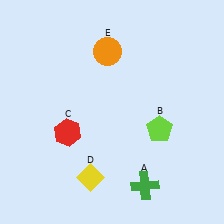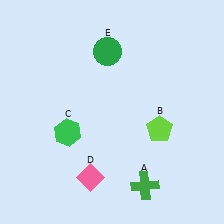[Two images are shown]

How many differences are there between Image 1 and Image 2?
There are 3 differences between the two images.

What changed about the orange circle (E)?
In Image 1, E is orange. In Image 2, it changed to green.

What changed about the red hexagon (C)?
In Image 1, C is red. In Image 2, it changed to green.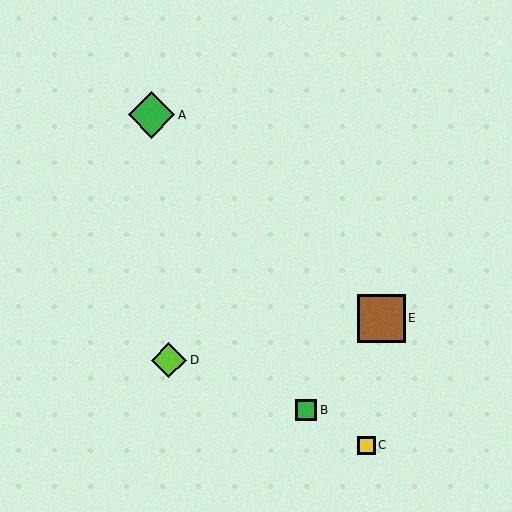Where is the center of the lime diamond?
The center of the lime diamond is at (169, 360).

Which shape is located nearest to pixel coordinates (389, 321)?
The brown square (labeled E) at (381, 318) is nearest to that location.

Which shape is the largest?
The brown square (labeled E) is the largest.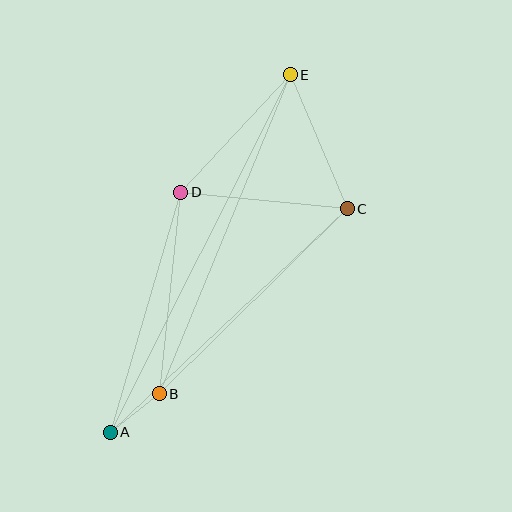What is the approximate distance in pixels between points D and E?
The distance between D and E is approximately 160 pixels.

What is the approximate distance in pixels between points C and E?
The distance between C and E is approximately 145 pixels.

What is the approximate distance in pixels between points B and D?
The distance between B and D is approximately 202 pixels.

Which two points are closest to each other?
Points A and B are closest to each other.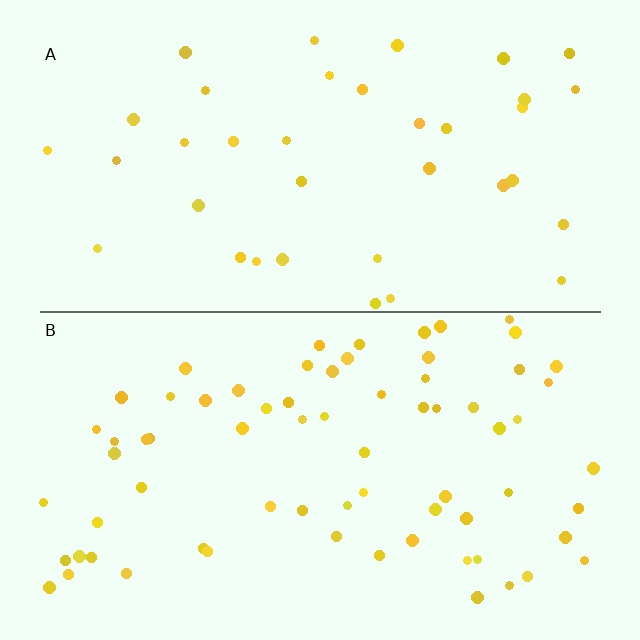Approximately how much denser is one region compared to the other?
Approximately 1.9× — region B over region A.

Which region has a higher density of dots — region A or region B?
B (the bottom).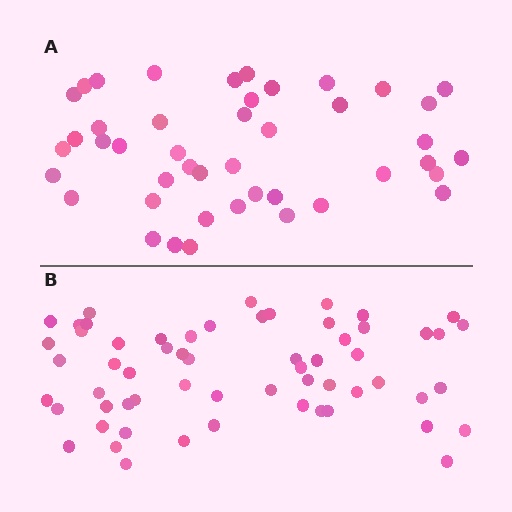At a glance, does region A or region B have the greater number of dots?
Region B (the bottom region) has more dots.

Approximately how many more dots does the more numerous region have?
Region B has approximately 15 more dots than region A.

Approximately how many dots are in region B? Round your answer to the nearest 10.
About 60 dots.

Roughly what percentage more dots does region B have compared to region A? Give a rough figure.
About 35% more.